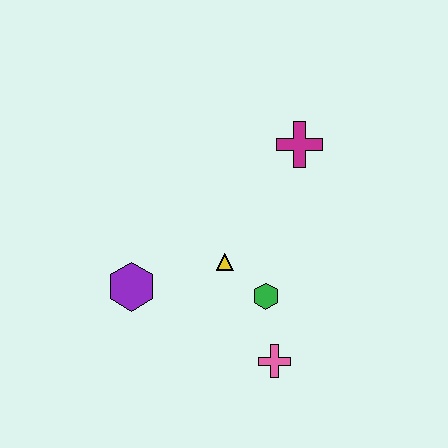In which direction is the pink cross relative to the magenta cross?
The pink cross is below the magenta cross.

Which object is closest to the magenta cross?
The yellow triangle is closest to the magenta cross.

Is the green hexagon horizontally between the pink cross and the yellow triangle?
Yes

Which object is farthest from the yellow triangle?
The magenta cross is farthest from the yellow triangle.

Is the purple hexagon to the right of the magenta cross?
No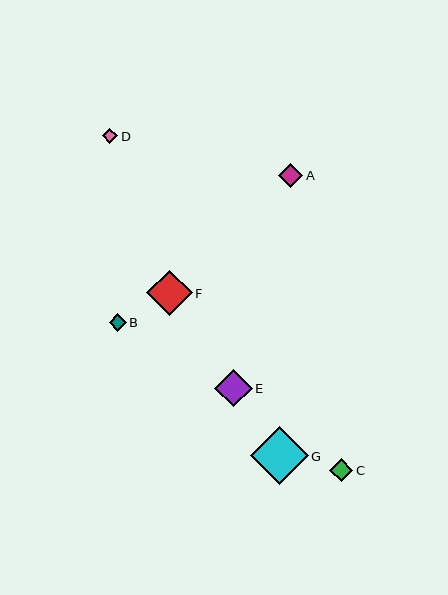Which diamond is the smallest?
Diamond D is the smallest with a size of approximately 15 pixels.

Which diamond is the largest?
Diamond G is the largest with a size of approximately 58 pixels.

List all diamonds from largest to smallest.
From largest to smallest: G, F, E, A, C, B, D.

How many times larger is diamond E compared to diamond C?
Diamond E is approximately 1.6 times the size of diamond C.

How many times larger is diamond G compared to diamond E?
Diamond G is approximately 1.6 times the size of diamond E.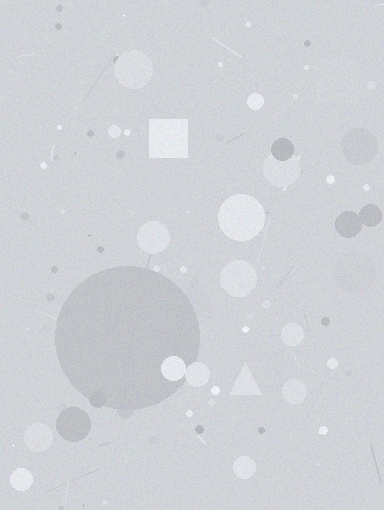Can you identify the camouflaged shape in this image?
The camouflaged shape is a circle.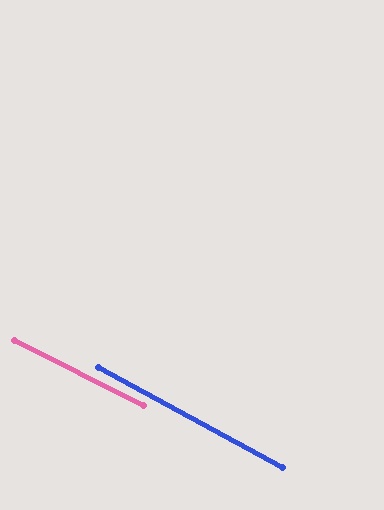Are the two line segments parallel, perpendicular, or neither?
Parallel — their directions differ by only 1.8°.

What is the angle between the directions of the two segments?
Approximately 2 degrees.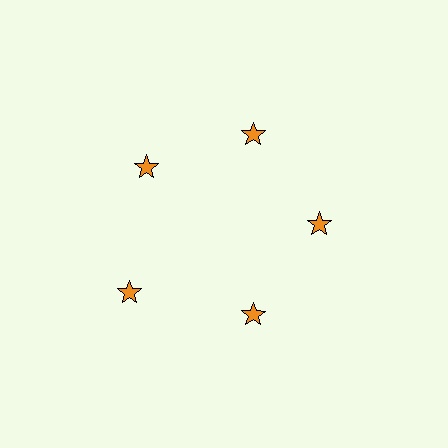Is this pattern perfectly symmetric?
No. The 5 orange stars are arranged in a ring, but one element near the 8 o'clock position is pushed outward from the center, breaking the 5-fold rotational symmetry.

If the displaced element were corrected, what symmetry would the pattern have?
It would have 5-fold rotational symmetry — the pattern would map onto itself every 72 degrees.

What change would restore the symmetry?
The symmetry would be restored by moving it inward, back onto the ring so that all 5 stars sit at equal angles and equal distance from the center.